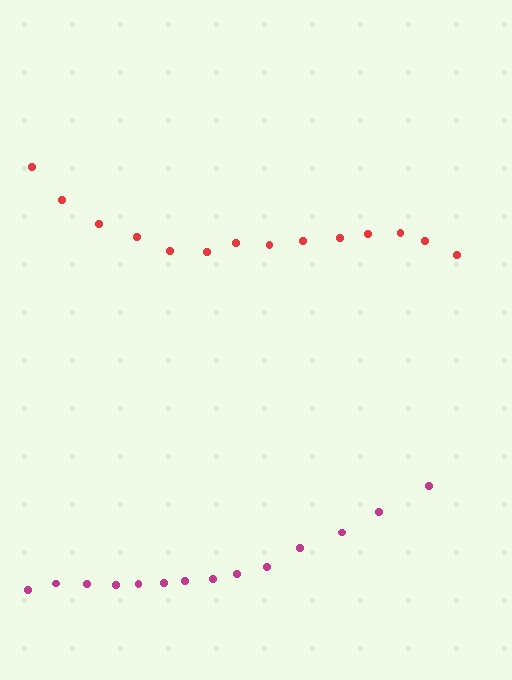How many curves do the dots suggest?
There are 2 distinct paths.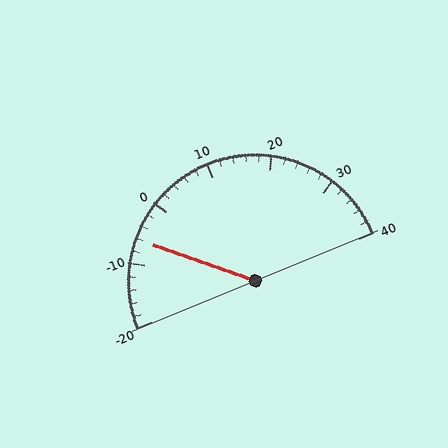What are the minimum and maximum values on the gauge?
The gauge ranges from -20 to 40.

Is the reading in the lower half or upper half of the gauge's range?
The reading is in the lower half of the range (-20 to 40).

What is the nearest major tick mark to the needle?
The nearest major tick mark is -10.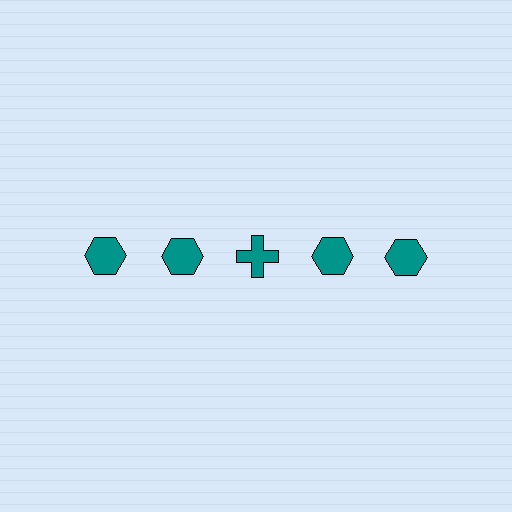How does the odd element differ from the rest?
It has a different shape: cross instead of hexagon.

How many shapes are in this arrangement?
There are 5 shapes arranged in a grid pattern.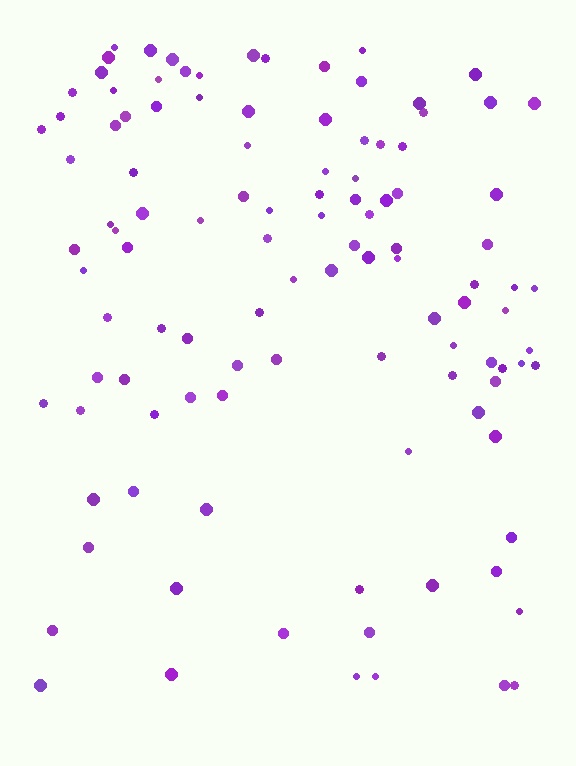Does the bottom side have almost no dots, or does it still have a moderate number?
Still a moderate number, just noticeably fewer than the top.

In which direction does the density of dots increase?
From bottom to top, with the top side densest.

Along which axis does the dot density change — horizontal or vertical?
Vertical.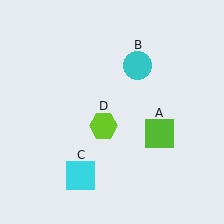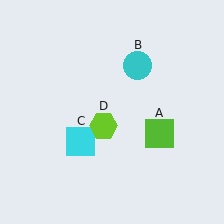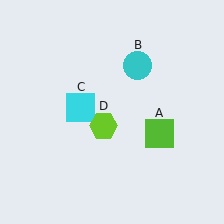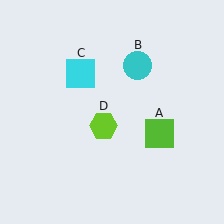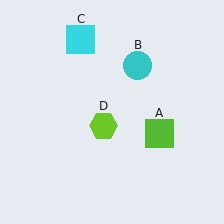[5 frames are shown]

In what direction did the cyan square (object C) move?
The cyan square (object C) moved up.